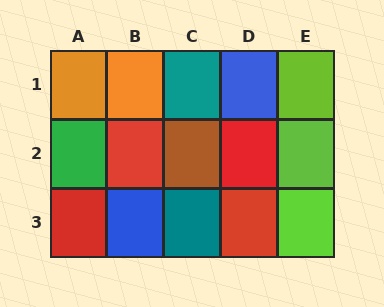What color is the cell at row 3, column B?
Blue.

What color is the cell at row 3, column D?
Red.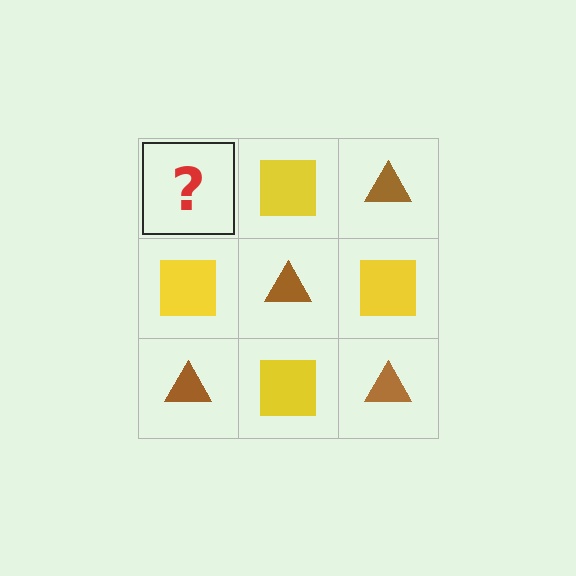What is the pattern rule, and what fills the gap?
The rule is that it alternates brown triangle and yellow square in a checkerboard pattern. The gap should be filled with a brown triangle.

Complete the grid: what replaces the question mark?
The question mark should be replaced with a brown triangle.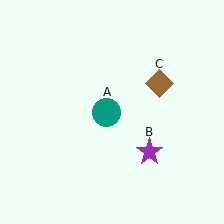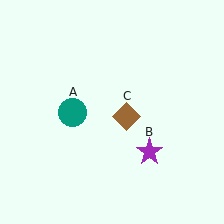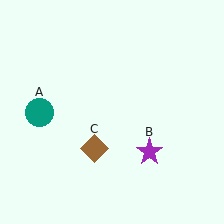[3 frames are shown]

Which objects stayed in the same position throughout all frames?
Purple star (object B) remained stationary.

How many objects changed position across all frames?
2 objects changed position: teal circle (object A), brown diamond (object C).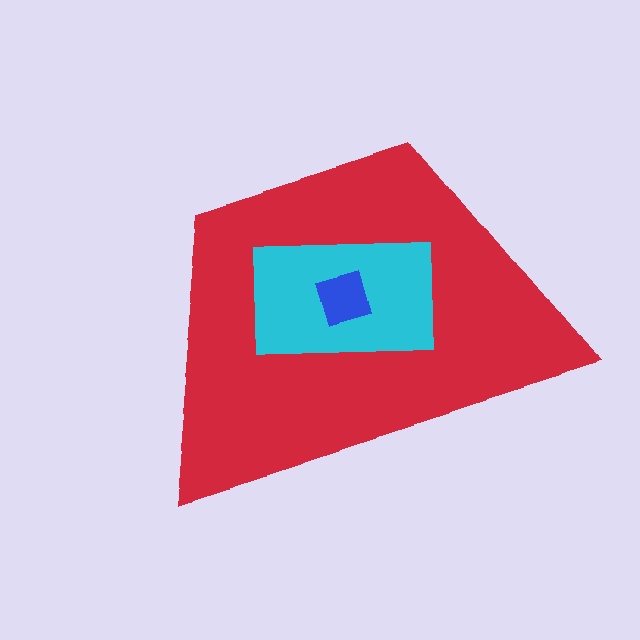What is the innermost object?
The blue square.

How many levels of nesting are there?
3.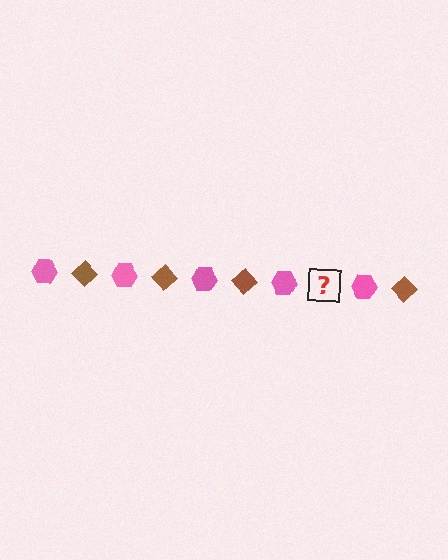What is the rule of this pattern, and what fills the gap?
The rule is that the pattern alternates between pink hexagon and brown diamond. The gap should be filled with a brown diamond.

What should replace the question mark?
The question mark should be replaced with a brown diamond.